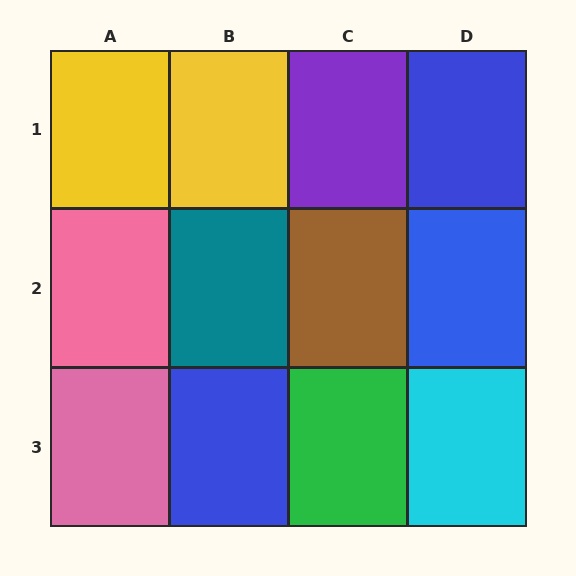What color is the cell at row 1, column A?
Yellow.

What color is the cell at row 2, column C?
Brown.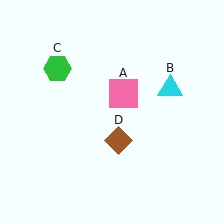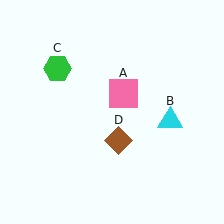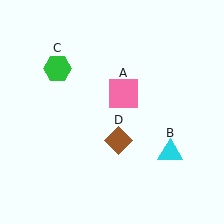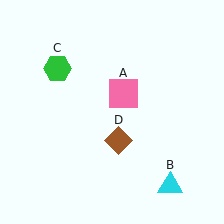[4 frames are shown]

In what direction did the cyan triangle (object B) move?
The cyan triangle (object B) moved down.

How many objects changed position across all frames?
1 object changed position: cyan triangle (object B).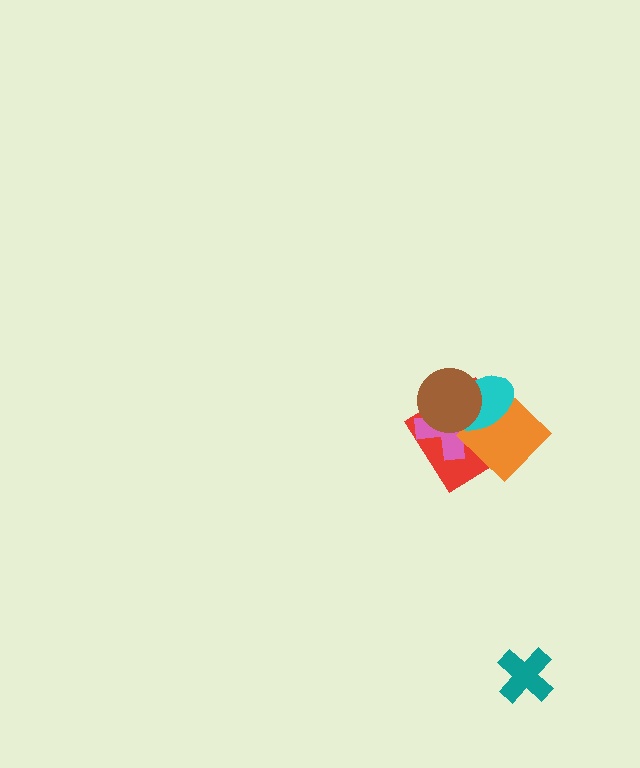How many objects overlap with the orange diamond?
3 objects overlap with the orange diamond.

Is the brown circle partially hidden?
No, no other shape covers it.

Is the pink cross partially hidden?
Yes, it is partially covered by another shape.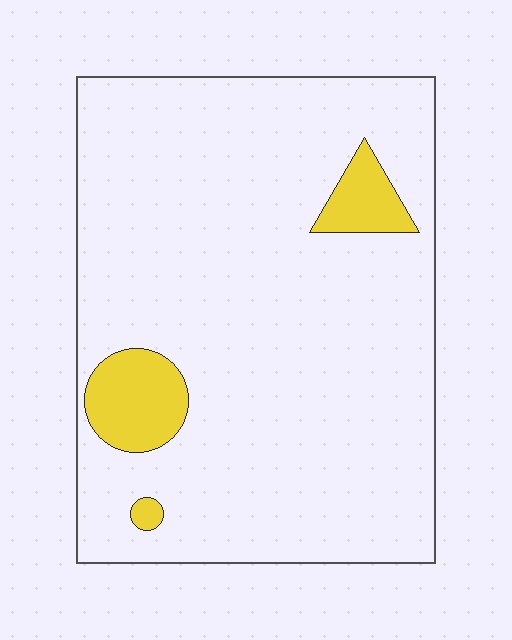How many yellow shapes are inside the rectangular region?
3.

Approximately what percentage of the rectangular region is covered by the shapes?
Approximately 10%.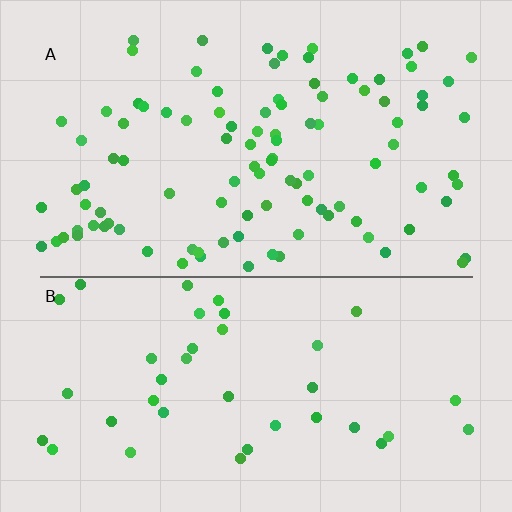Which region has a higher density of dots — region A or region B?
A (the top).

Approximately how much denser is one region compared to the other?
Approximately 2.7× — region A over region B.